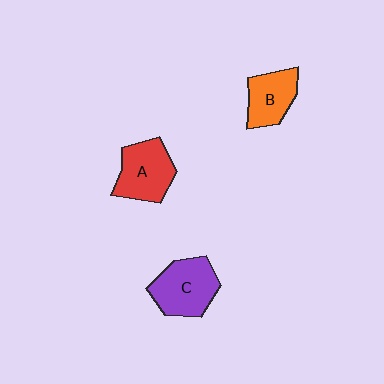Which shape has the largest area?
Shape C (purple).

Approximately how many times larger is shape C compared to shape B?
Approximately 1.3 times.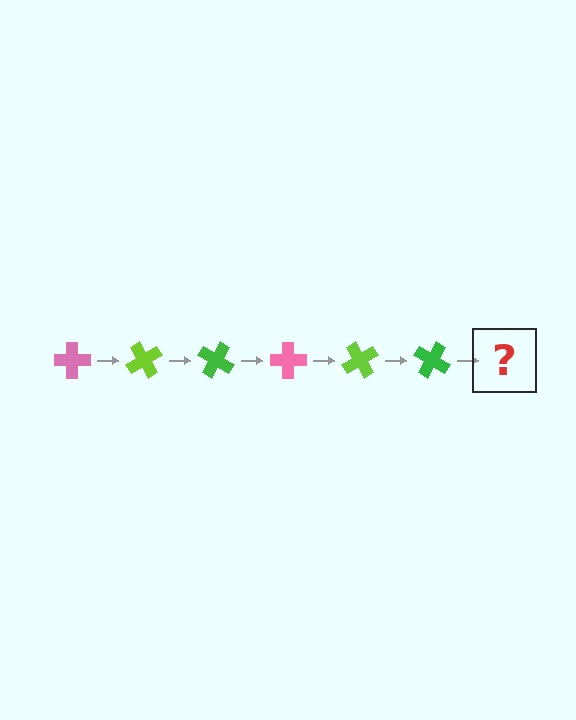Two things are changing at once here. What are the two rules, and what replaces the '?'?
The two rules are that it rotates 60 degrees each step and the color cycles through pink, lime, and green. The '?' should be a pink cross, rotated 360 degrees from the start.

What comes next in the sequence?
The next element should be a pink cross, rotated 360 degrees from the start.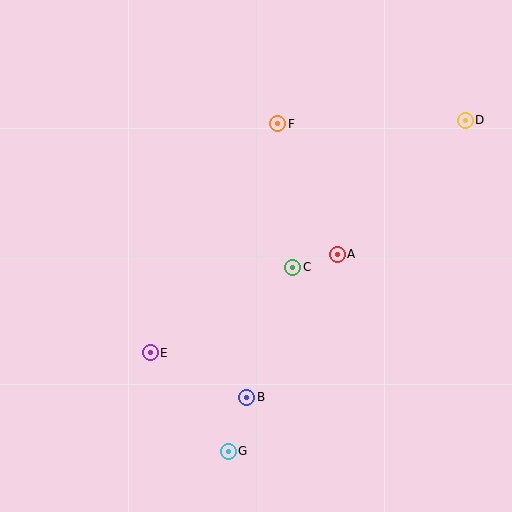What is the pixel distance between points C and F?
The distance between C and F is 144 pixels.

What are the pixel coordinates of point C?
Point C is at (293, 267).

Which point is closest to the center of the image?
Point C at (293, 267) is closest to the center.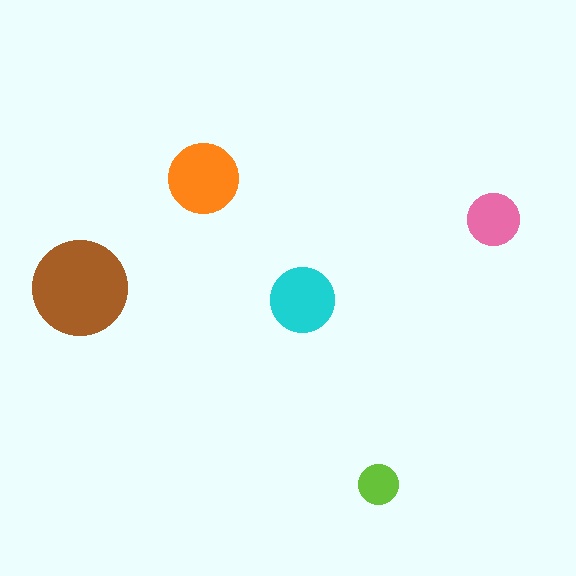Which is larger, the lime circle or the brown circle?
The brown one.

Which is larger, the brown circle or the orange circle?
The brown one.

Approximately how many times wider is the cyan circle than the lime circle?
About 1.5 times wider.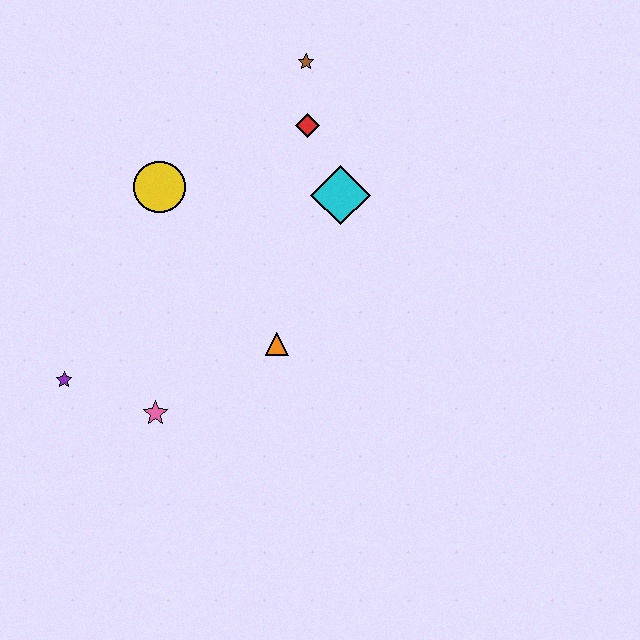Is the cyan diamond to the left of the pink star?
No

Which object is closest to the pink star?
The purple star is closest to the pink star.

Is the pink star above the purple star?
No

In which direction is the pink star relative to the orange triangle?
The pink star is to the left of the orange triangle.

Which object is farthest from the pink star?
The brown star is farthest from the pink star.